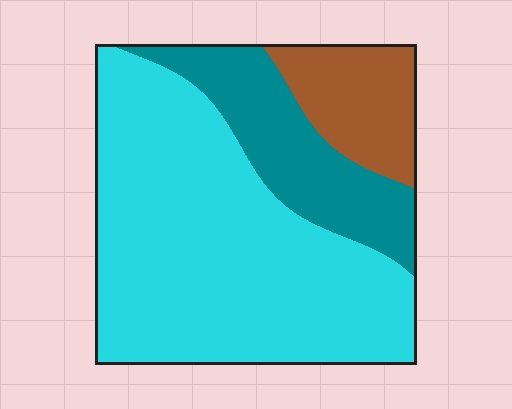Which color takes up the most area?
Cyan, at roughly 65%.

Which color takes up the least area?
Brown, at roughly 15%.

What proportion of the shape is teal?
Teal covers 21% of the shape.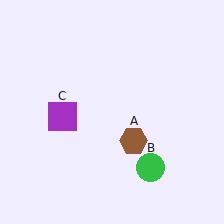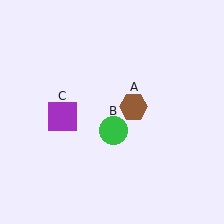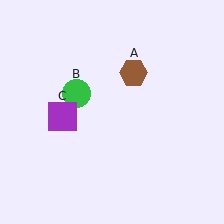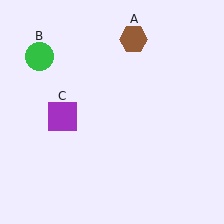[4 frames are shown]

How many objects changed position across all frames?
2 objects changed position: brown hexagon (object A), green circle (object B).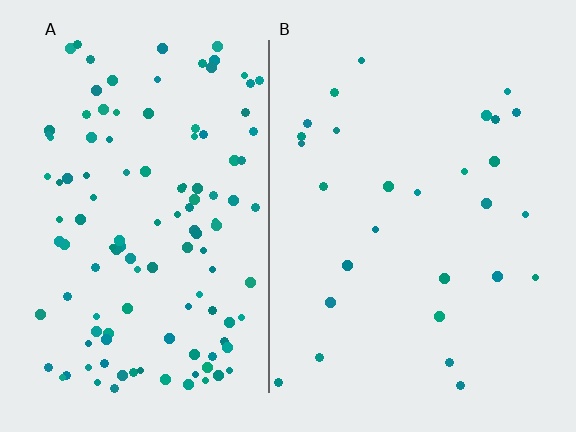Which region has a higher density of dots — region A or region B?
A (the left).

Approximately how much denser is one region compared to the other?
Approximately 4.3× — region A over region B.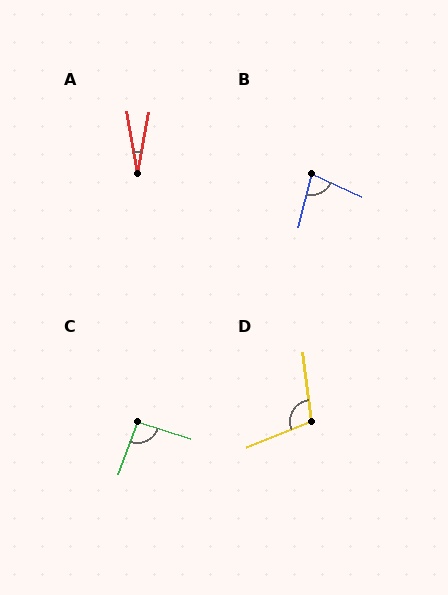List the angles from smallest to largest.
A (20°), B (79°), C (92°), D (105°).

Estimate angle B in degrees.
Approximately 79 degrees.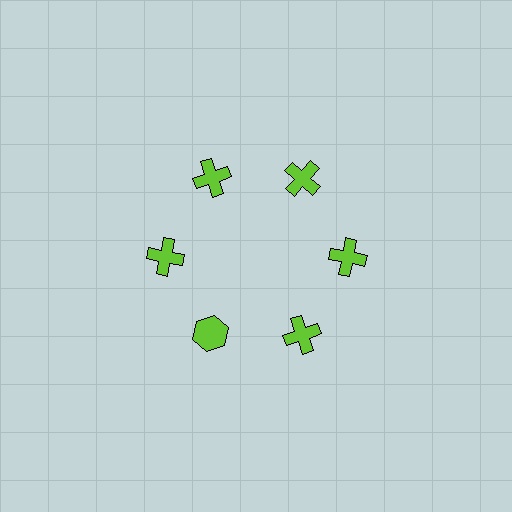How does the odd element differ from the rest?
It has a different shape: hexagon instead of cross.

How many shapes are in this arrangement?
There are 6 shapes arranged in a ring pattern.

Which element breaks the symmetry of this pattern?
The lime hexagon at roughly the 7 o'clock position breaks the symmetry. All other shapes are lime crosses.